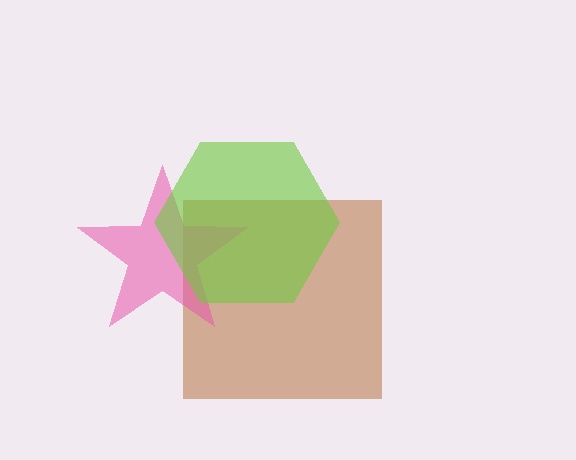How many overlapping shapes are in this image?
There are 3 overlapping shapes in the image.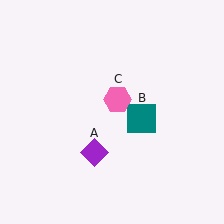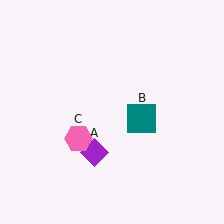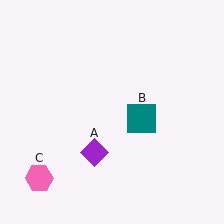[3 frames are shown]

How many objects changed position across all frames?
1 object changed position: pink hexagon (object C).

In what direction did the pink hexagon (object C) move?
The pink hexagon (object C) moved down and to the left.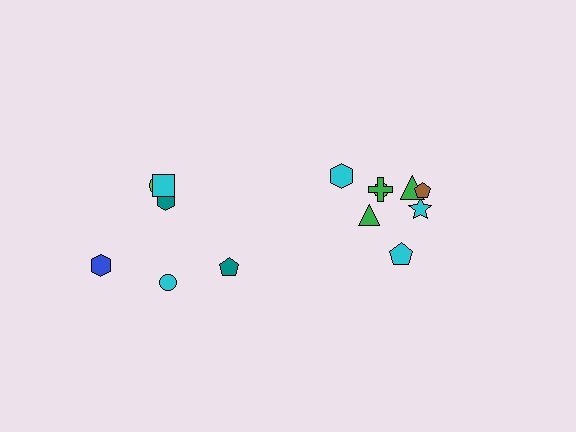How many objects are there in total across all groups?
There are 14 objects.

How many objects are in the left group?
There are 6 objects.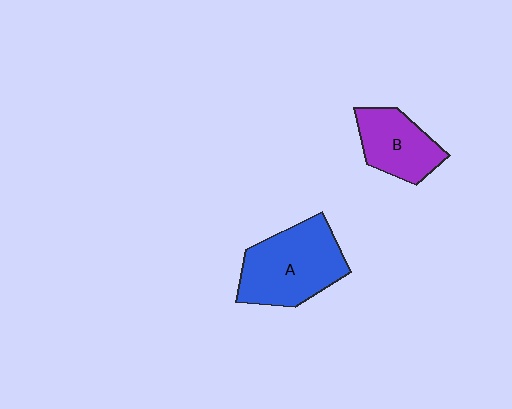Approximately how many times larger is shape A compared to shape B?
Approximately 1.5 times.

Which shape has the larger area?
Shape A (blue).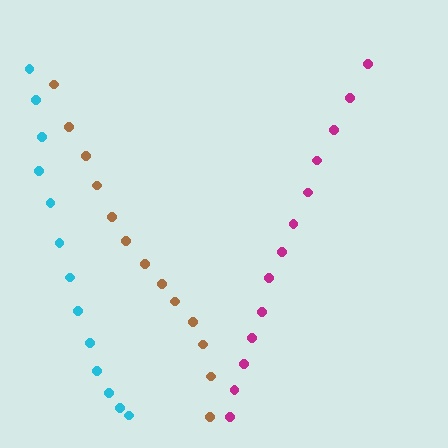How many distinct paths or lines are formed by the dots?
There are 3 distinct paths.